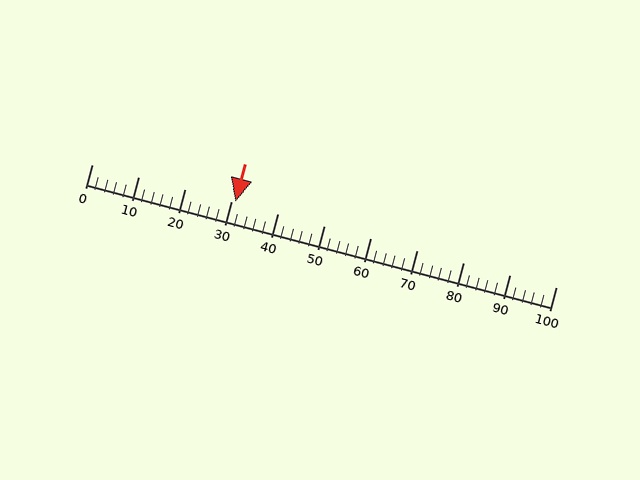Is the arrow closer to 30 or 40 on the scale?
The arrow is closer to 30.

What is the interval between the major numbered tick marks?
The major tick marks are spaced 10 units apart.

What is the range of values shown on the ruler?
The ruler shows values from 0 to 100.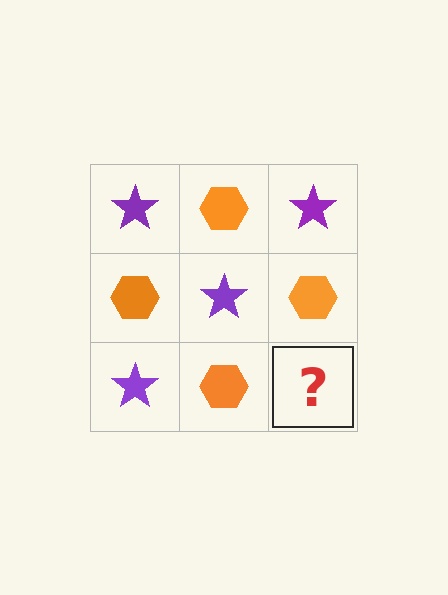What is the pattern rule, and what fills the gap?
The rule is that it alternates purple star and orange hexagon in a checkerboard pattern. The gap should be filled with a purple star.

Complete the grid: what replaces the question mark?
The question mark should be replaced with a purple star.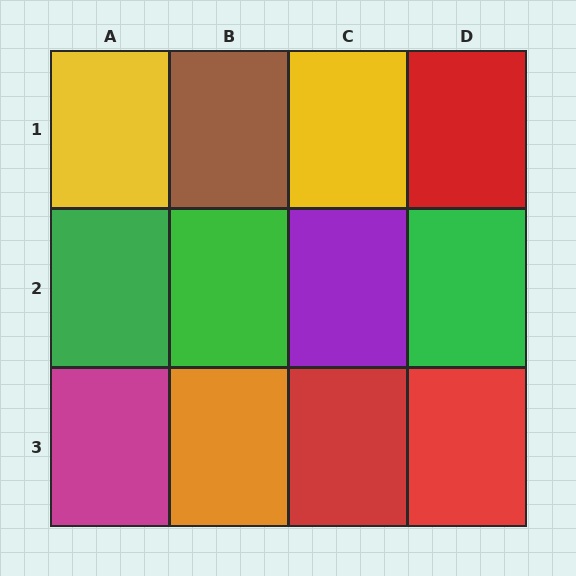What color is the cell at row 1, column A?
Yellow.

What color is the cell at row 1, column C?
Yellow.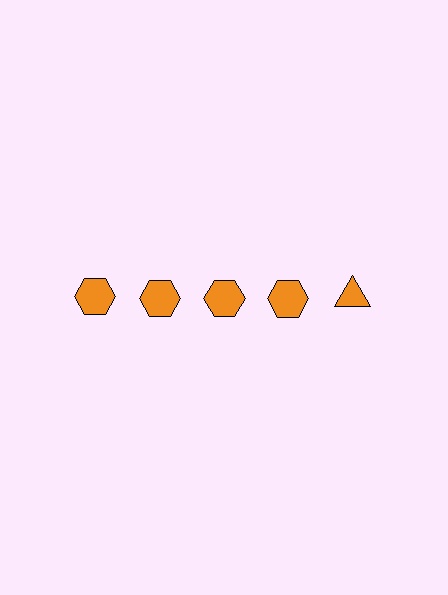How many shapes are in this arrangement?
There are 5 shapes arranged in a grid pattern.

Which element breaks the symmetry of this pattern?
The orange triangle in the top row, rightmost column breaks the symmetry. All other shapes are orange hexagons.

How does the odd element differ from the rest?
It has a different shape: triangle instead of hexagon.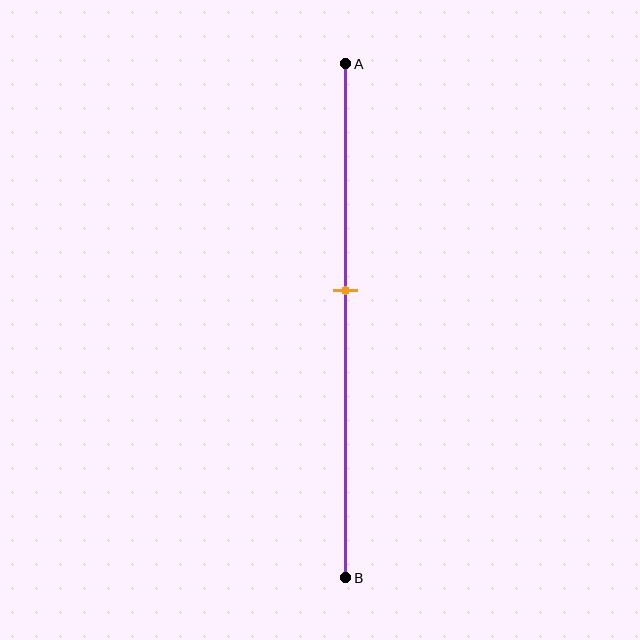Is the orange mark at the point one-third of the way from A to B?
No, the mark is at about 45% from A, not at the 33% one-third point.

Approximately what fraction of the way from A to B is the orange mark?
The orange mark is approximately 45% of the way from A to B.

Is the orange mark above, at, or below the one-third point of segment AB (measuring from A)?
The orange mark is below the one-third point of segment AB.